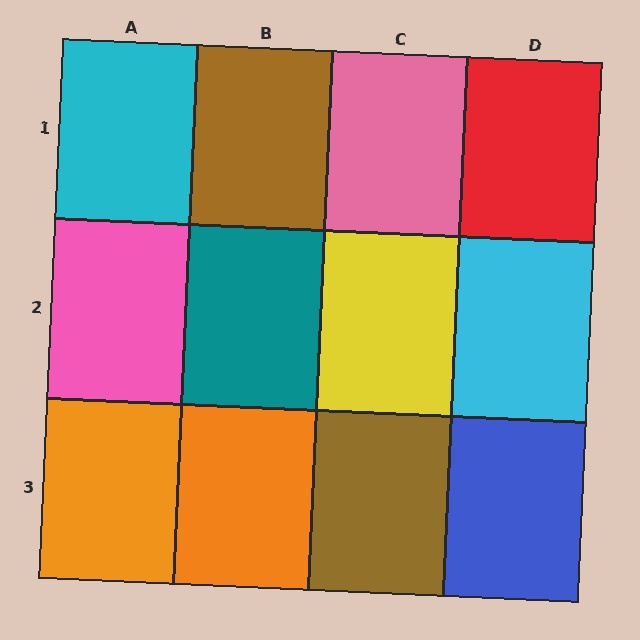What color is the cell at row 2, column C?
Yellow.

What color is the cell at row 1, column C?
Pink.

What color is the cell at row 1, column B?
Brown.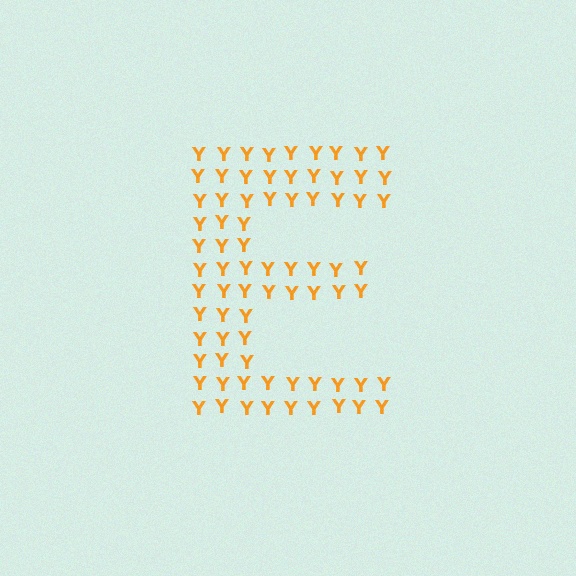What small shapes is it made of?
It is made of small letter Y's.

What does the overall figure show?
The overall figure shows the letter E.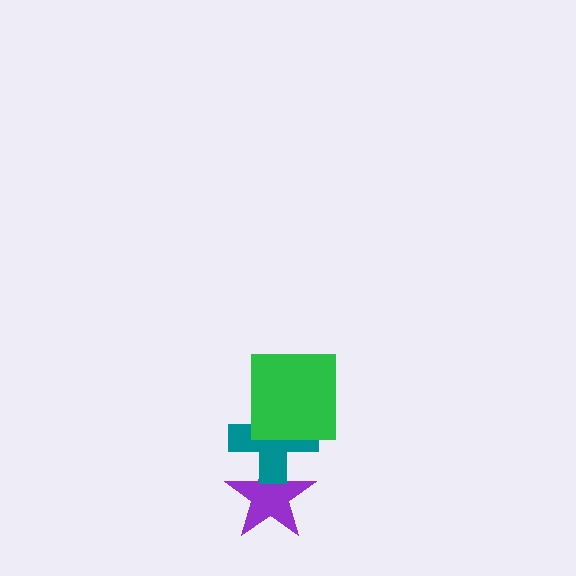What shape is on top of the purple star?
The teal cross is on top of the purple star.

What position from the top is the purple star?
The purple star is 3rd from the top.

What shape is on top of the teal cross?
The green square is on top of the teal cross.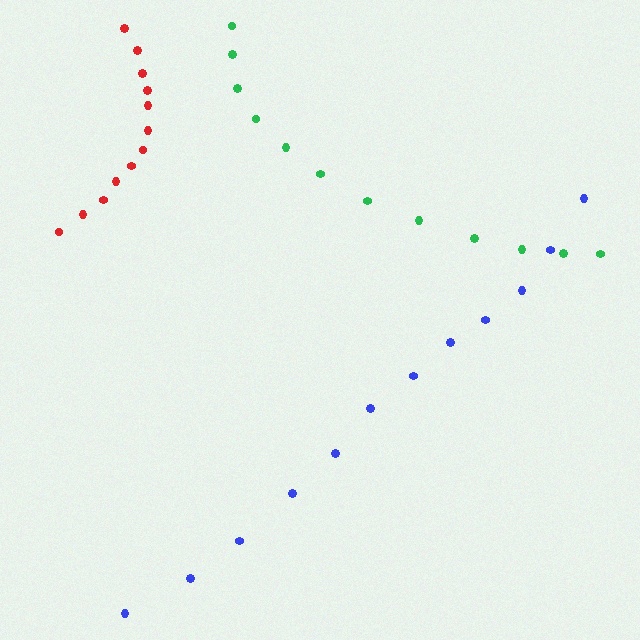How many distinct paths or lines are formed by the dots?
There are 3 distinct paths.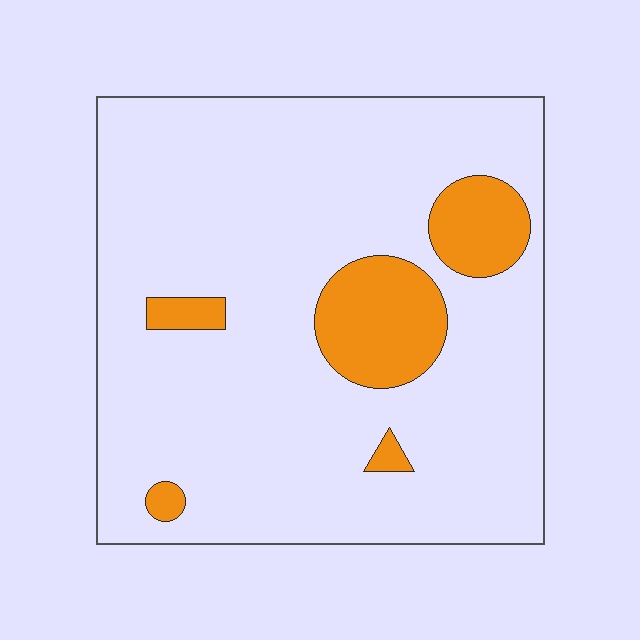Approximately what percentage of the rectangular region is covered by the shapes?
Approximately 15%.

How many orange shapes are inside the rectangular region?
5.